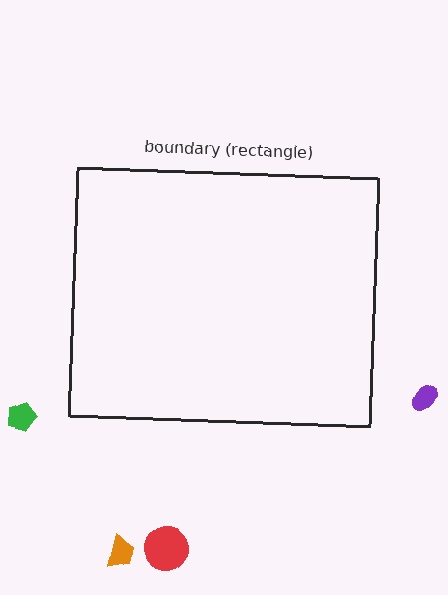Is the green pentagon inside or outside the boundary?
Outside.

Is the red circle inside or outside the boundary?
Outside.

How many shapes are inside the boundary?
0 inside, 4 outside.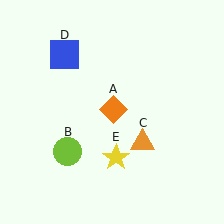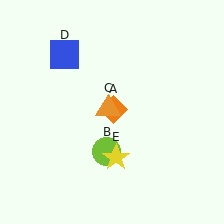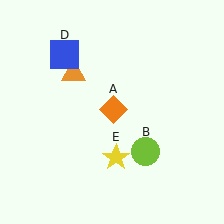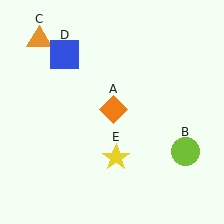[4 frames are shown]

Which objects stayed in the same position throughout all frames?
Orange diamond (object A) and blue square (object D) and yellow star (object E) remained stationary.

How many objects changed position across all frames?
2 objects changed position: lime circle (object B), orange triangle (object C).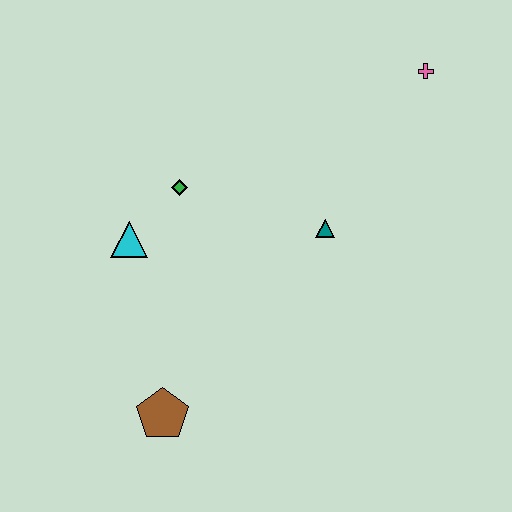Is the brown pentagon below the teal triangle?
Yes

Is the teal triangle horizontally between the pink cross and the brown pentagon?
Yes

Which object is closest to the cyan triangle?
The green diamond is closest to the cyan triangle.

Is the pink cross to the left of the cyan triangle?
No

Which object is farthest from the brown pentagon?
The pink cross is farthest from the brown pentagon.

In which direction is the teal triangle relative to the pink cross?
The teal triangle is below the pink cross.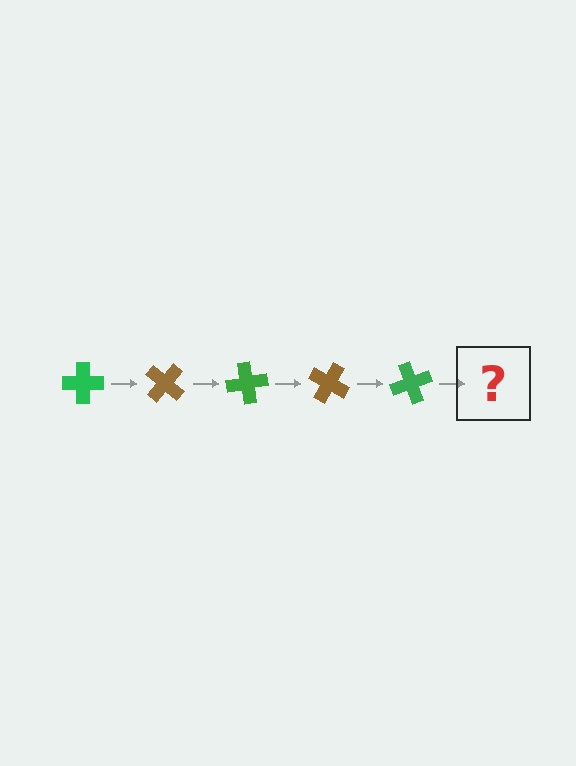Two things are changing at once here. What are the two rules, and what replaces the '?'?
The two rules are that it rotates 40 degrees each step and the color cycles through green and brown. The '?' should be a brown cross, rotated 200 degrees from the start.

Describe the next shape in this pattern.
It should be a brown cross, rotated 200 degrees from the start.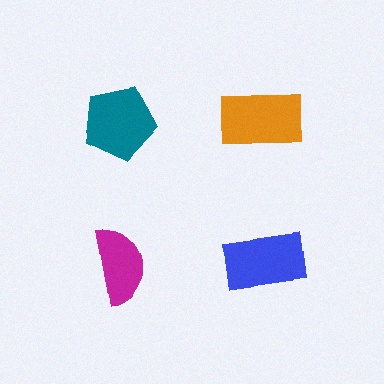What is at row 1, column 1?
A teal pentagon.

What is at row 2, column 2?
A blue rectangle.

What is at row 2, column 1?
A magenta semicircle.